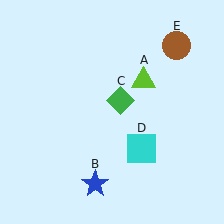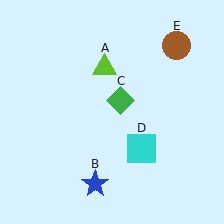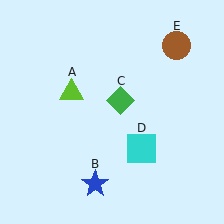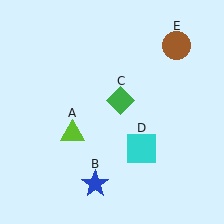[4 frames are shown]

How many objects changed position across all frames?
1 object changed position: lime triangle (object A).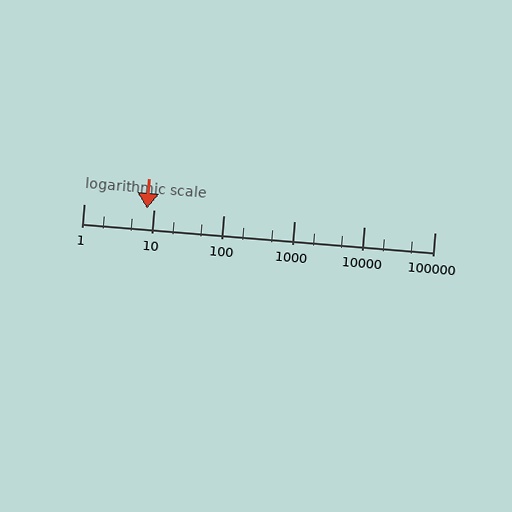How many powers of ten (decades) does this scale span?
The scale spans 5 decades, from 1 to 100000.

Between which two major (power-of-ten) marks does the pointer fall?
The pointer is between 1 and 10.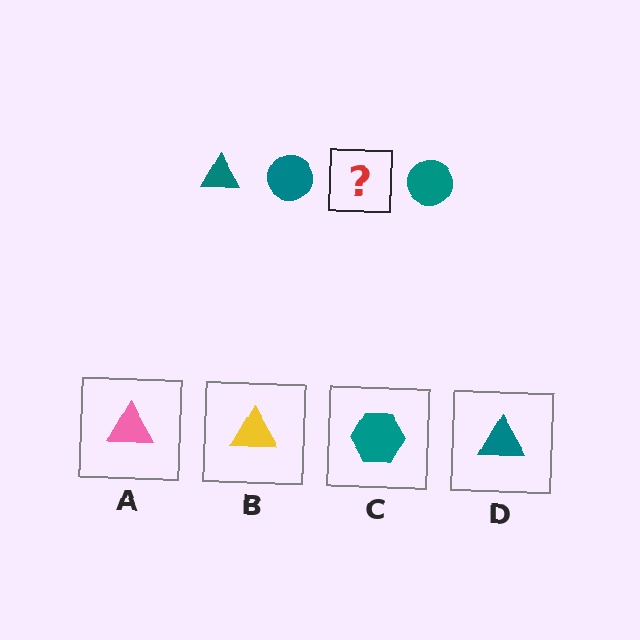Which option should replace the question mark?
Option D.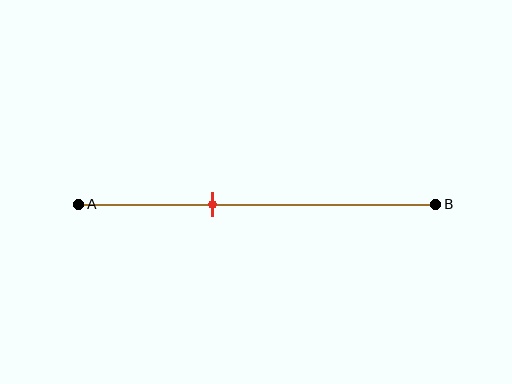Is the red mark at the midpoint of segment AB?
No, the mark is at about 40% from A, not at the 50% midpoint.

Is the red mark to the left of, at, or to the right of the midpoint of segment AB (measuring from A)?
The red mark is to the left of the midpoint of segment AB.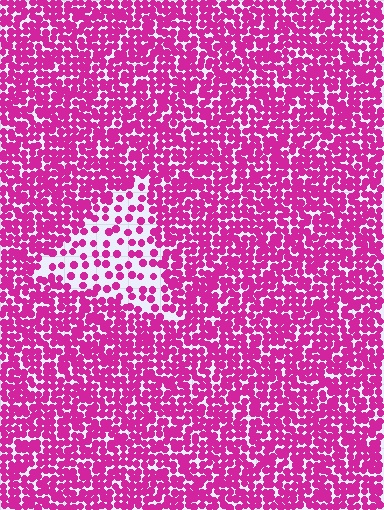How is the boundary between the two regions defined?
The boundary is defined by a change in element density (approximately 2.5x ratio). All elements are the same color, size, and shape.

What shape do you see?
I see a triangle.